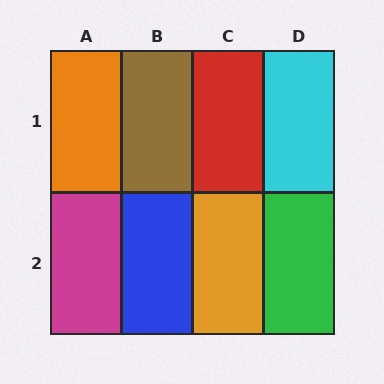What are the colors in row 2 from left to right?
Magenta, blue, orange, green.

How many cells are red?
1 cell is red.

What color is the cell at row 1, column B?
Brown.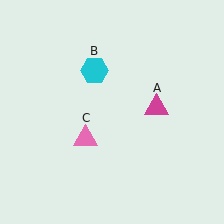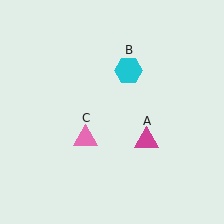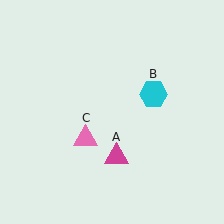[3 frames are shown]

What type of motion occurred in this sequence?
The magenta triangle (object A), cyan hexagon (object B) rotated clockwise around the center of the scene.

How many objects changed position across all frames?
2 objects changed position: magenta triangle (object A), cyan hexagon (object B).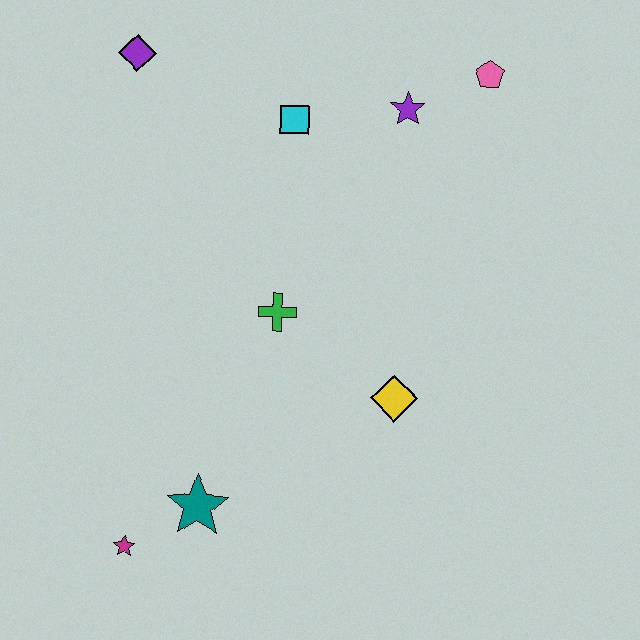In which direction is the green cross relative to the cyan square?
The green cross is below the cyan square.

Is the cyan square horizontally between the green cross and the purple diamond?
No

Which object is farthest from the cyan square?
The magenta star is farthest from the cyan square.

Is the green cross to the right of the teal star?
Yes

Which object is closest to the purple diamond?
The cyan square is closest to the purple diamond.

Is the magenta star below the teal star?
Yes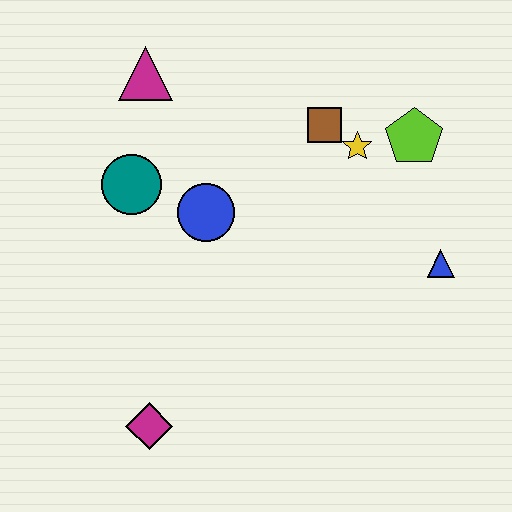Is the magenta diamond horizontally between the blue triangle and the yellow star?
No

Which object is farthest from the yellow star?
The magenta diamond is farthest from the yellow star.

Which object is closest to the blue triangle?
The lime pentagon is closest to the blue triangle.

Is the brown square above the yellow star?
Yes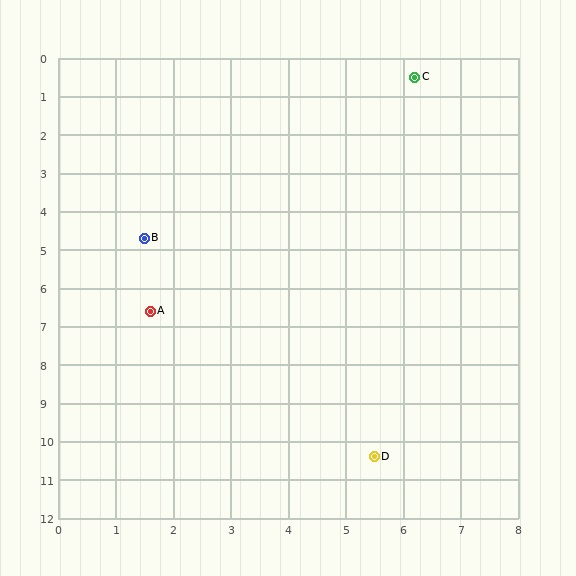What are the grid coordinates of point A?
Point A is at approximately (1.6, 6.6).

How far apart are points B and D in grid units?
Points B and D are about 7.0 grid units apart.